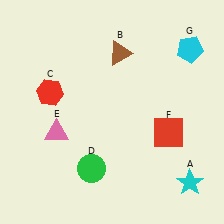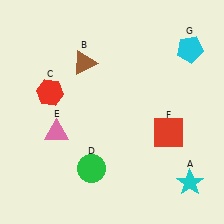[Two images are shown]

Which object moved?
The brown triangle (B) moved left.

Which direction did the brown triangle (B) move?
The brown triangle (B) moved left.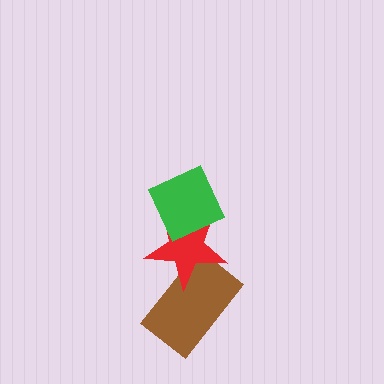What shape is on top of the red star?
The green diamond is on top of the red star.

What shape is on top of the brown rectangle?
The red star is on top of the brown rectangle.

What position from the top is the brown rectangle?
The brown rectangle is 3rd from the top.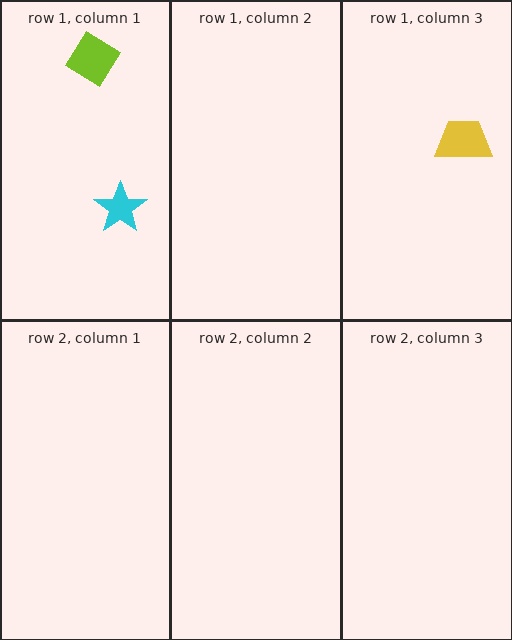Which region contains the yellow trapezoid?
The row 1, column 3 region.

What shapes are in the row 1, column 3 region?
The yellow trapezoid.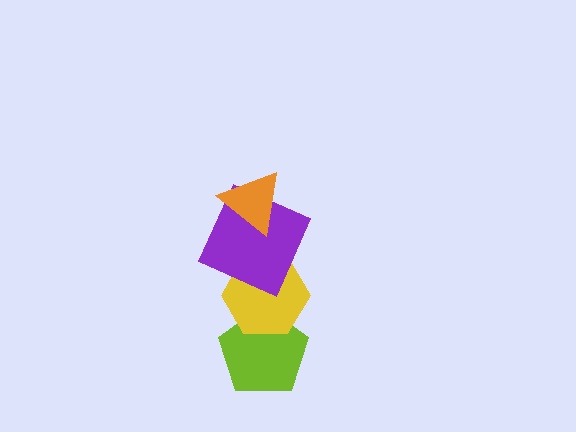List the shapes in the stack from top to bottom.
From top to bottom: the orange triangle, the purple square, the yellow hexagon, the lime pentagon.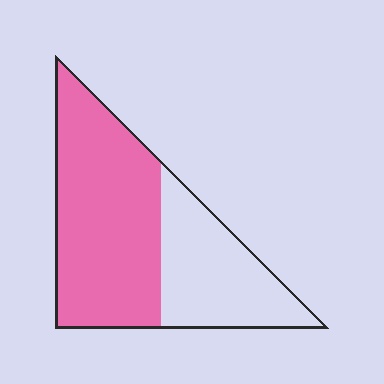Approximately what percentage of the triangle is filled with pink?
Approximately 60%.